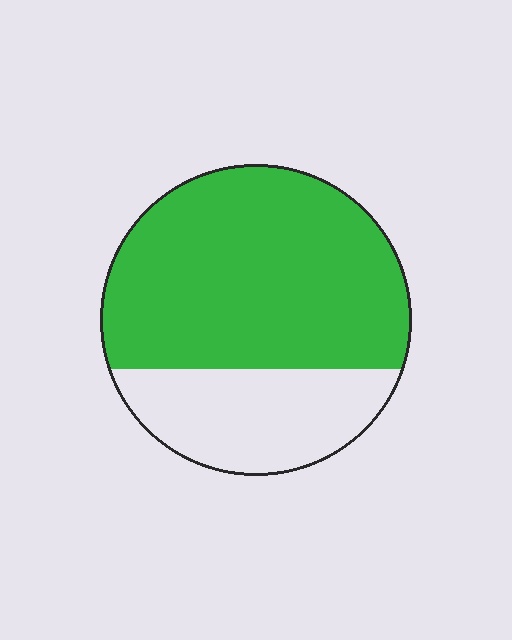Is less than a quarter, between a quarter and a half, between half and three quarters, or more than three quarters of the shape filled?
Between half and three quarters.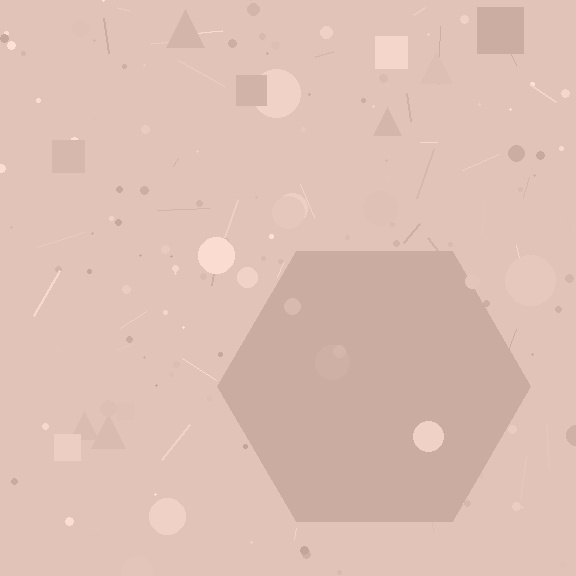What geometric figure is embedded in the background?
A hexagon is embedded in the background.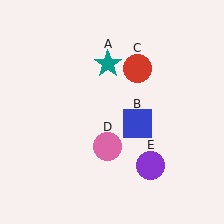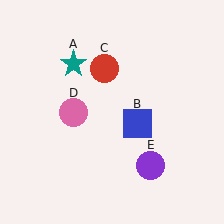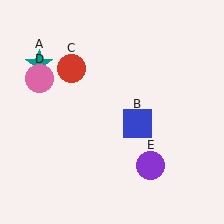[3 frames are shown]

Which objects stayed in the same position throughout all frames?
Blue square (object B) and purple circle (object E) remained stationary.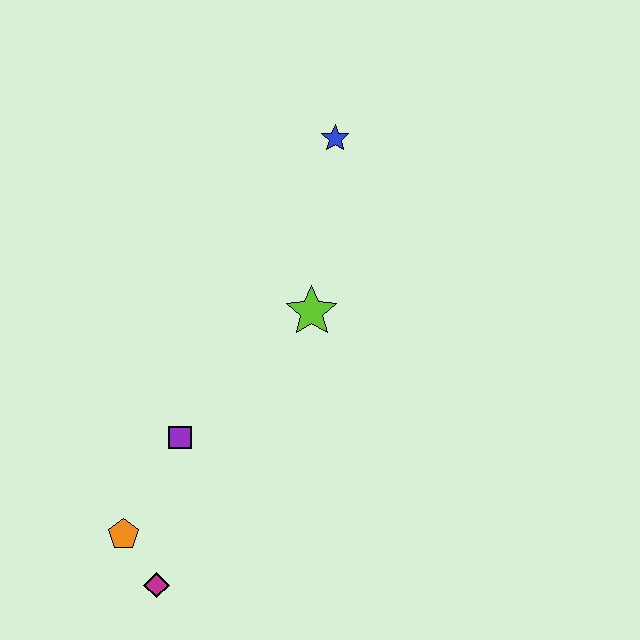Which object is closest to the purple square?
The orange pentagon is closest to the purple square.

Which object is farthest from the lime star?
The magenta diamond is farthest from the lime star.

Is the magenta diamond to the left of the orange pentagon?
No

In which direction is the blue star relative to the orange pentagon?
The blue star is above the orange pentagon.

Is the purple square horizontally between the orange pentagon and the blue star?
Yes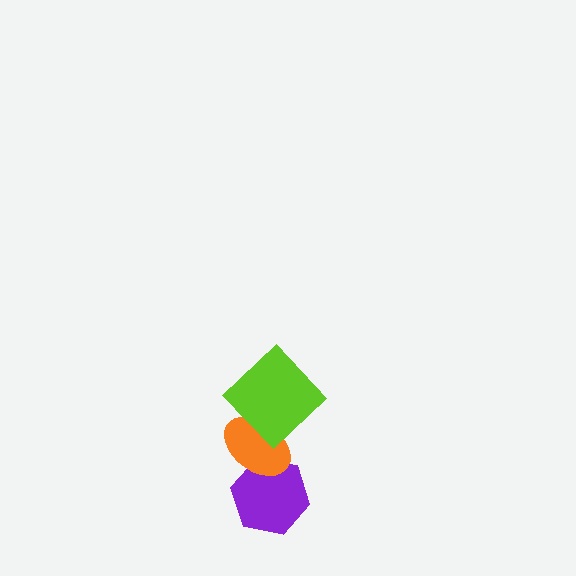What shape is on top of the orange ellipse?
The lime diamond is on top of the orange ellipse.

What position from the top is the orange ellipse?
The orange ellipse is 2nd from the top.